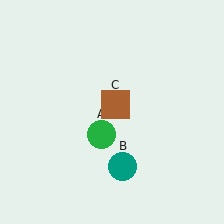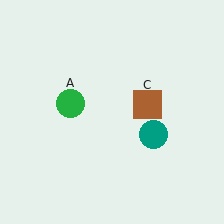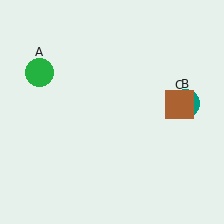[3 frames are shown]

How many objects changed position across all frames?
3 objects changed position: green circle (object A), teal circle (object B), brown square (object C).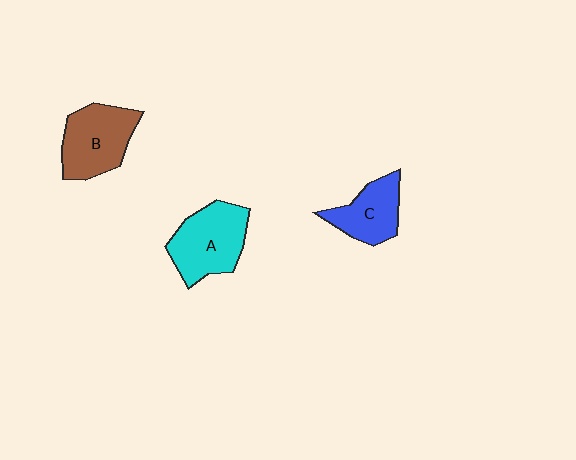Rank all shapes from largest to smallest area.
From largest to smallest: A (cyan), B (brown), C (blue).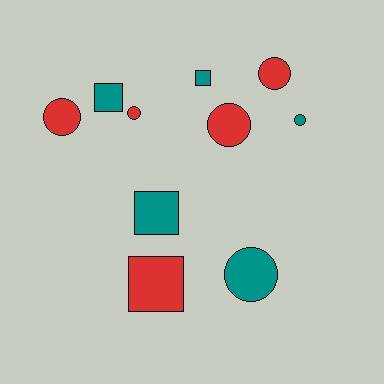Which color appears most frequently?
Teal, with 5 objects.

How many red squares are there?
There is 1 red square.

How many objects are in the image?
There are 10 objects.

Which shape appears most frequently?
Circle, with 6 objects.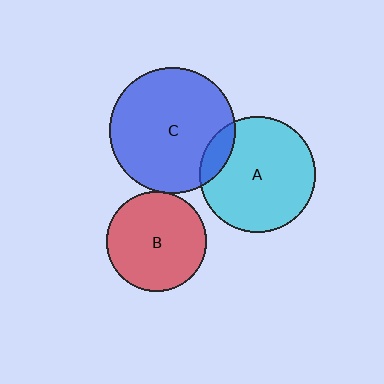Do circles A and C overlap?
Yes.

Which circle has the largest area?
Circle C (blue).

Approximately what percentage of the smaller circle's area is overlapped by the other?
Approximately 15%.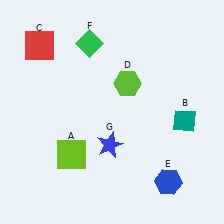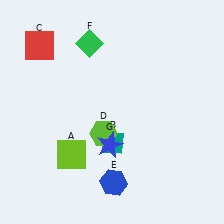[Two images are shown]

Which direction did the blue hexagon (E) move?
The blue hexagon (E) moved left.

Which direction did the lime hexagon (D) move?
The lime hexagon (D) moved down.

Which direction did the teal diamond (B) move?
The teal diamond (B) moved left.